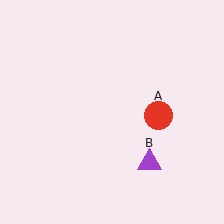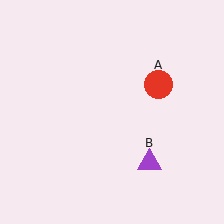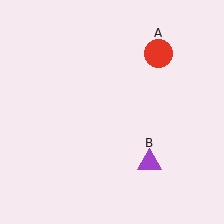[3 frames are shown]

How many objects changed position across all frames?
1 object changed position: red circle (object A).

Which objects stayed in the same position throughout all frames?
Purple triangle (object B) remained stationary.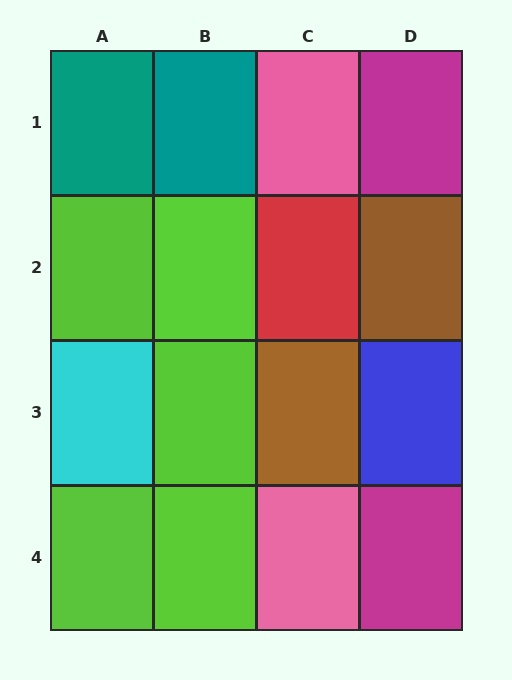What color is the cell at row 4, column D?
Magenta.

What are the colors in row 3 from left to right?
Cyan, lime, brown, blue.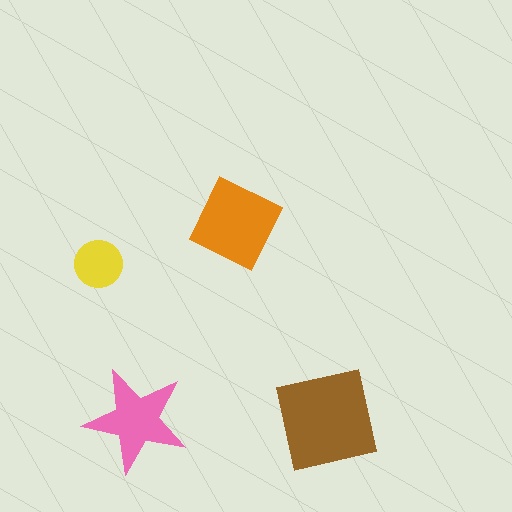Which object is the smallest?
The yellow circle.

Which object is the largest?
The brown square.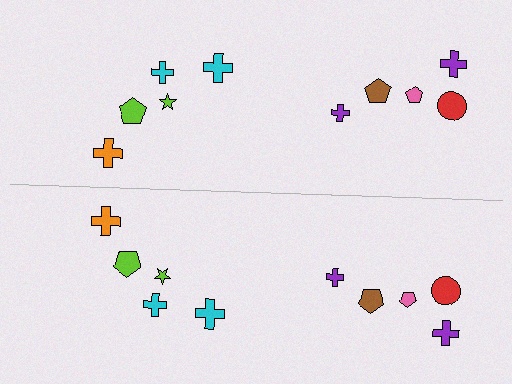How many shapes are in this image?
There are 20 shapes in this image.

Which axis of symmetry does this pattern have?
The pattern has a horizontal axis of symmetry running through the center of the image.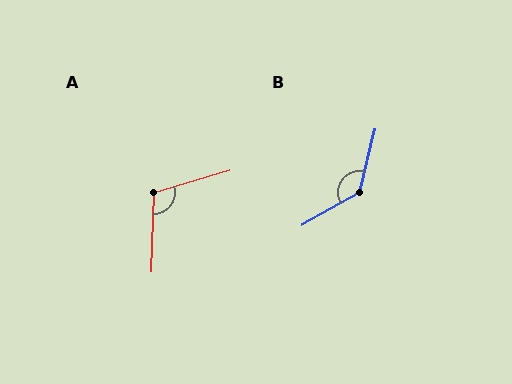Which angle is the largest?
B, at approximately 133 degrees.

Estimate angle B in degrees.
Approximately 133 degrees.